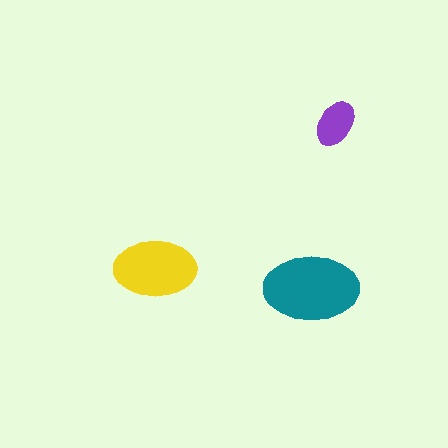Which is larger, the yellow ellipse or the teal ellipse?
The teal one.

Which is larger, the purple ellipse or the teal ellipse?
The teal one.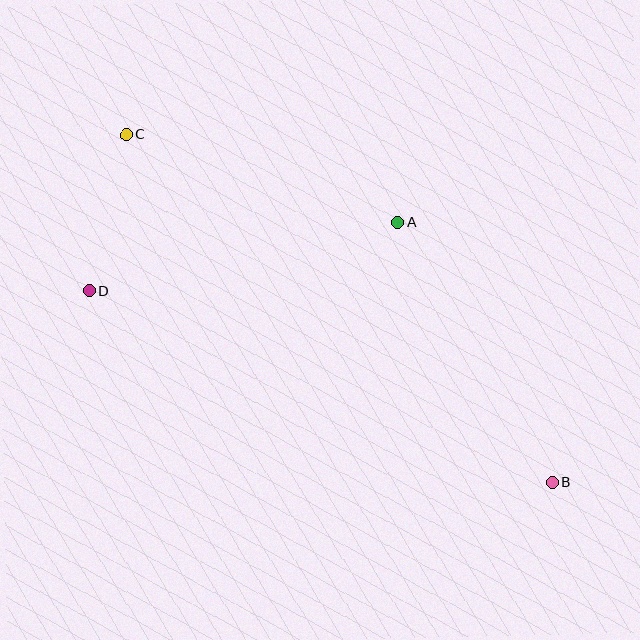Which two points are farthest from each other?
Points B and C are farthest from each other.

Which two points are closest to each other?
Points C and D are closest to each other.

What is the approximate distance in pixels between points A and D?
The distance between A and D is approximately 315 pixels.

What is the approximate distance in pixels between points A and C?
The distance between A and C is approximately 286 pixels.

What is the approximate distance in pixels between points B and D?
The distance between B and D is approximately 500 pixels.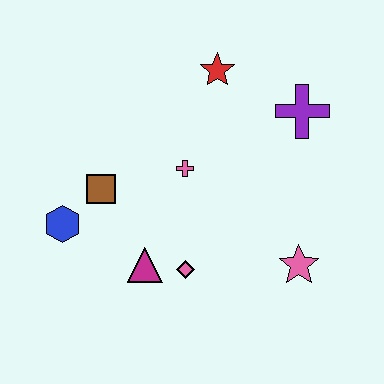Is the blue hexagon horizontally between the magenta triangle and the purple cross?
No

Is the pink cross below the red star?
Yes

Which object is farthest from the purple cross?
The blue hexagon is farthest from the purple cross.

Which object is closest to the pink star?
The pink diamond is closest to the pink star.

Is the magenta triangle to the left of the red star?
Yes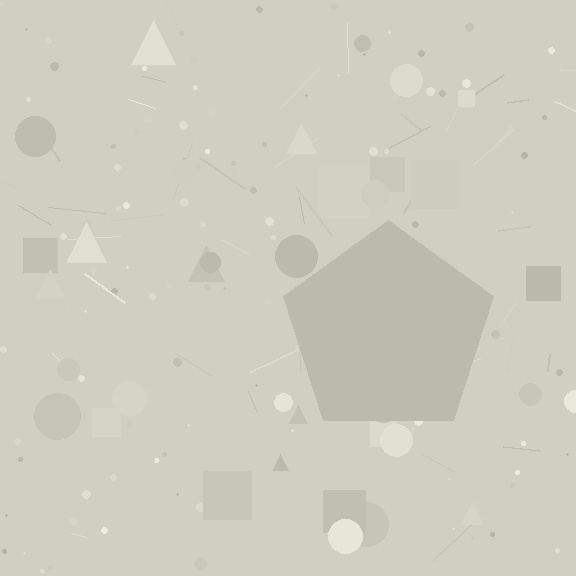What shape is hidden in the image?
A pentagon is hidden in the image.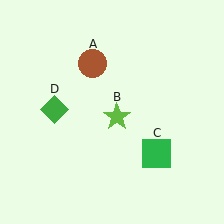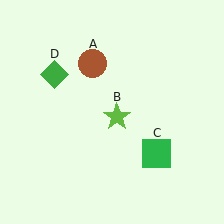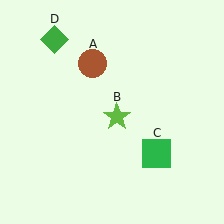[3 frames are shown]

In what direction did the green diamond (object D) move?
The green diamond (object D) moved up.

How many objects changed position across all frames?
1 object changed position: green diamond (object D).